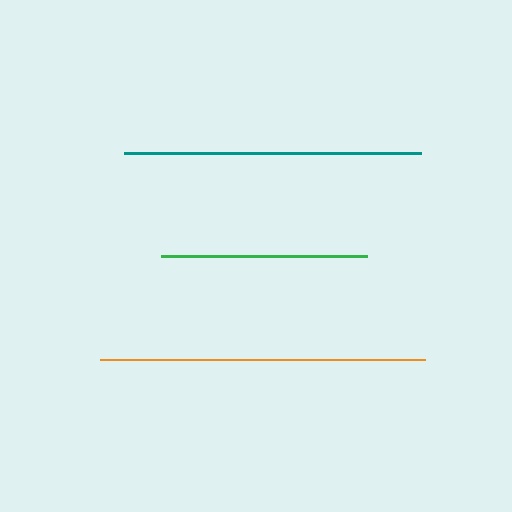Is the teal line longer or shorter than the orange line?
The orange line is longer than the teal line.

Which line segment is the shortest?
The green line is the shortest at approximately 206 pixels.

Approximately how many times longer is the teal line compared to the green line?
The teal line is approximately 1.4 times the length of the green line.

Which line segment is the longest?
The orange line is the longest at approximately 325 pixels.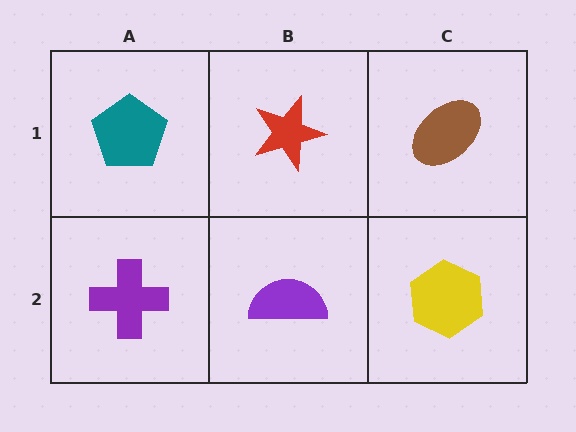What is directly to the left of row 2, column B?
A purple cross.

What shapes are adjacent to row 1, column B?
A purple semicircle (row 2, column B), a teal pentagon (row 1, column A), a brown ellipse (row 1, column C).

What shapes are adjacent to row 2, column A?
A teal pentagon (row 1, column A), a purple semicircle (row 2, column B).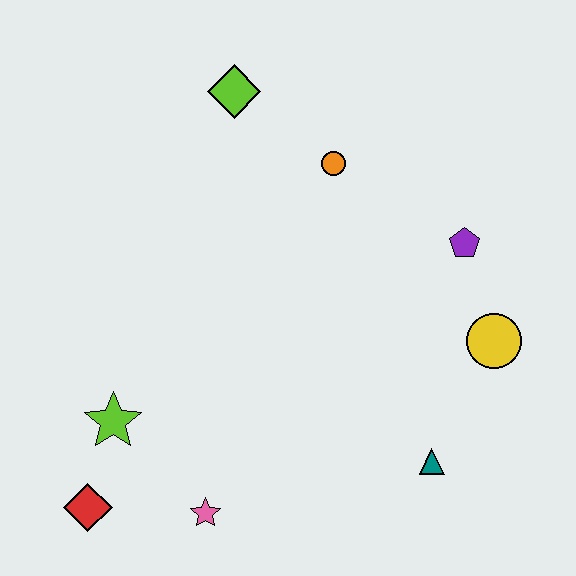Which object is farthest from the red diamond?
The purple pentagon is farthest from the red diamond.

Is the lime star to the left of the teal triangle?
Yes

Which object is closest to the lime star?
The red diamond is closest to the lime star.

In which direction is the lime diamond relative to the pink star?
The lime diamond is above the pink star.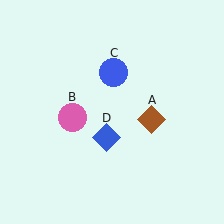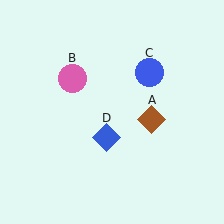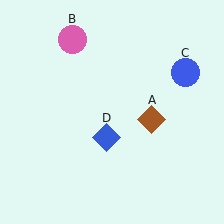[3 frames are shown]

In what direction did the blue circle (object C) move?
The blue circle (object C) moved right.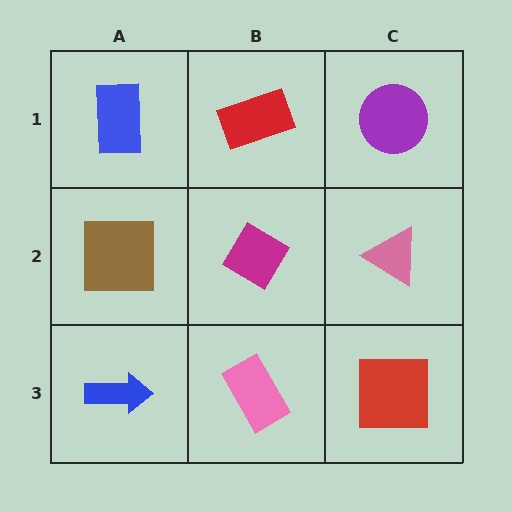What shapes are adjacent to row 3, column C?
A pink triangle (row 2, column C), a pink rectangle (row 3, column B).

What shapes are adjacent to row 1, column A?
A brown square (row 2, column A), a red rectangle (row 1, column B).